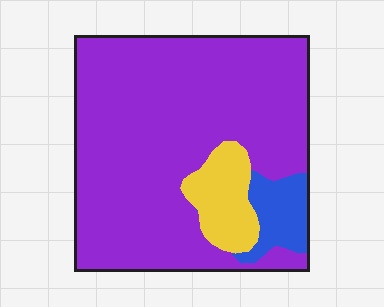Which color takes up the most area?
Purple, at roughly 80%.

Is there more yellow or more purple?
Purple.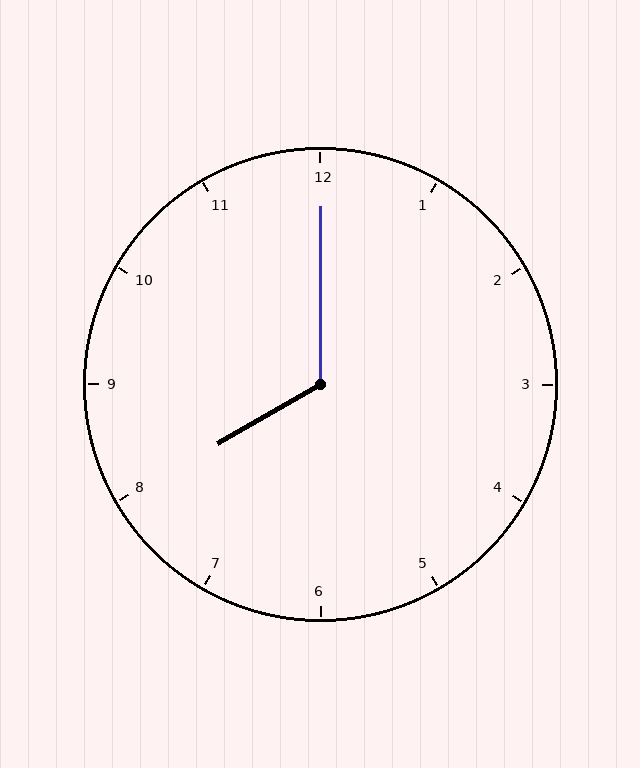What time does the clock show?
8:00.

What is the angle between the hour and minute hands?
Approximately 120 degrees.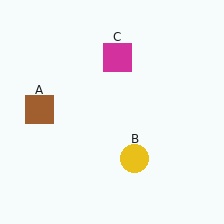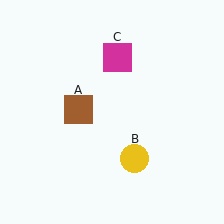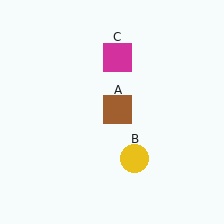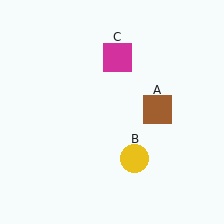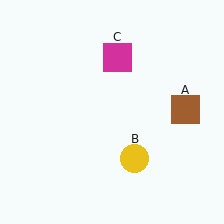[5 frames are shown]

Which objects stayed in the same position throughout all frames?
Yellow circle (object B) and magenta square (object C) remained stationary.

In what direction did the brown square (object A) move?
The brown square (object A) moved right.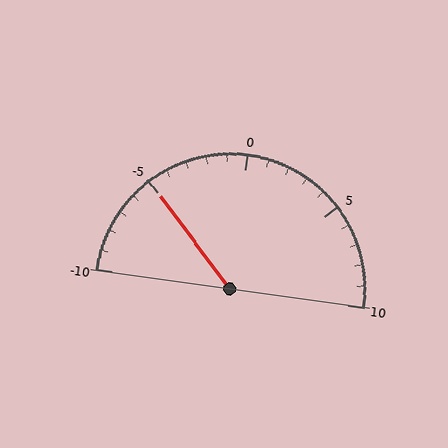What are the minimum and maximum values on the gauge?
The gauge ranges from -10 to 10.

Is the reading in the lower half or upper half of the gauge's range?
The reading is in the lower half of the range (-10 to 10).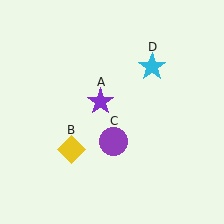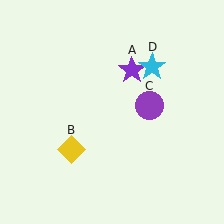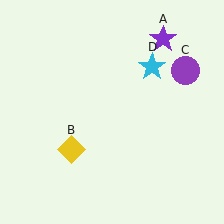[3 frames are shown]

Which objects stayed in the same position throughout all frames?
Yellow diamond (object B) and cyan star (object D) remained stationary.